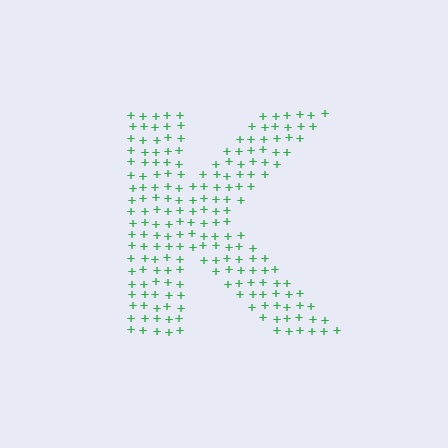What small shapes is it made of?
It is made of small plus signs.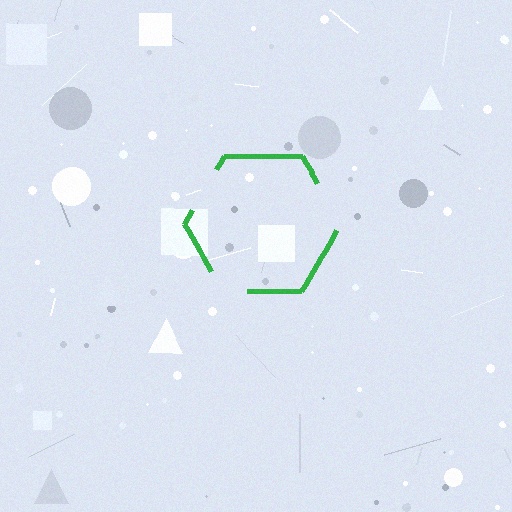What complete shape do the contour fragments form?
The contour fragments form a hexagon.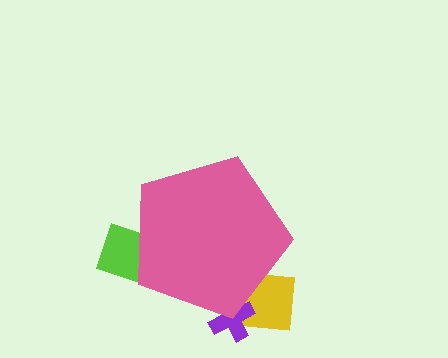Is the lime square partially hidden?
Yes, the lime square is partially hidden behind the pink pentagon.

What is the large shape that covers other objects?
A pink pentagon.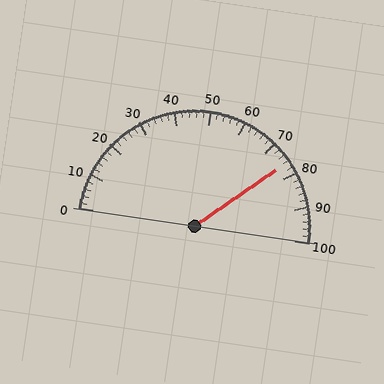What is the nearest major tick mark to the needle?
The nearest major tick mark is 80.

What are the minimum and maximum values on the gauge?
The gauge ranges from 0 to 100.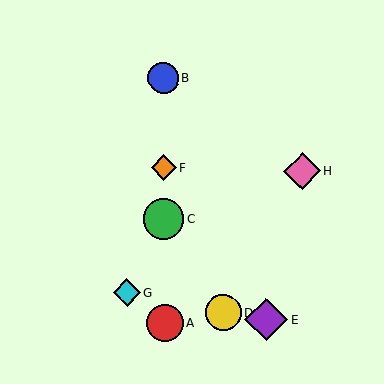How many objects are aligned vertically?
4 objects (A, B, C, F) are aligned vertically.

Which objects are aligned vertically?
Objects A, B, C, F are aligned vertically.